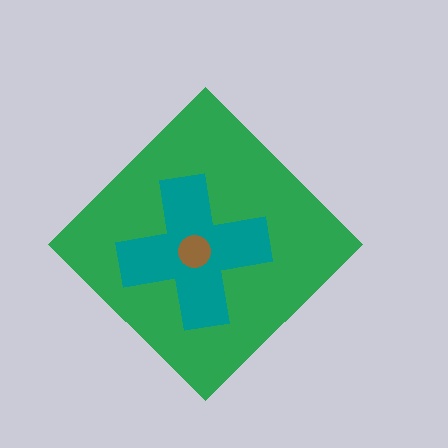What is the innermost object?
The brown circle.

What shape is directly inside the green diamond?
The teal cross.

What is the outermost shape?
The green diamond.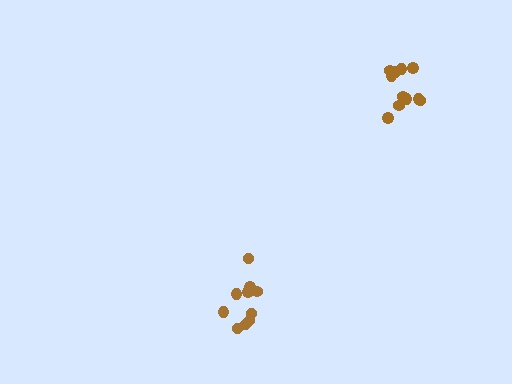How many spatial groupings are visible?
There are 2 spatial groupings.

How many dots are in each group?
Group 1: 11 dots, Group 2: 10 dots (21 total).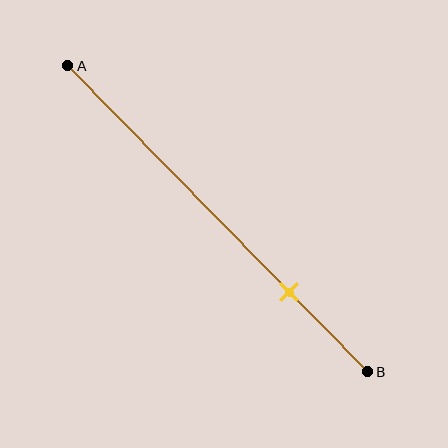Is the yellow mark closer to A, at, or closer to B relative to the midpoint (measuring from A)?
The yellow mark is closer to point B than the midpoint of segment AB.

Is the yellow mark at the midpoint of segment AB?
No, the mark is at about 75% from A, not at the 50% midpoint.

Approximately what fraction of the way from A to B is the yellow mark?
The yellow mark is approximately 75% of the way from A to B.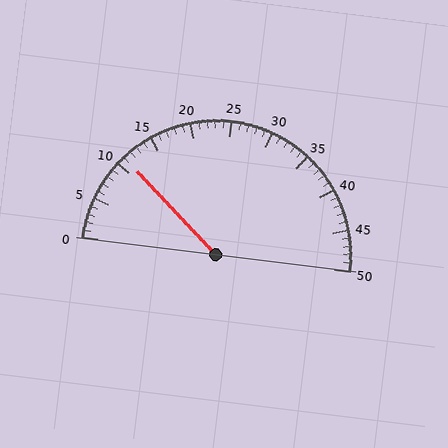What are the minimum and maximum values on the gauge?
The gauge ranges from 0 to 50.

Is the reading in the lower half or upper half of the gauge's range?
The reading is in the lower half of the range (0 to 50).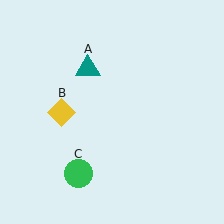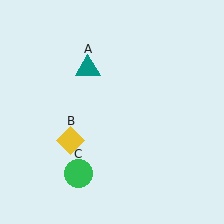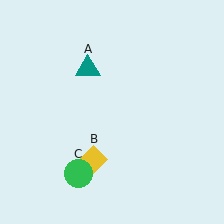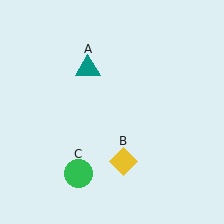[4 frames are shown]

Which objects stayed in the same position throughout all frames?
Teal triangle (object A) and green circle (object C) remained stationary.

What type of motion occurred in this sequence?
The yellow diamond (object B) rotated counterclockwise around the center of the scene.